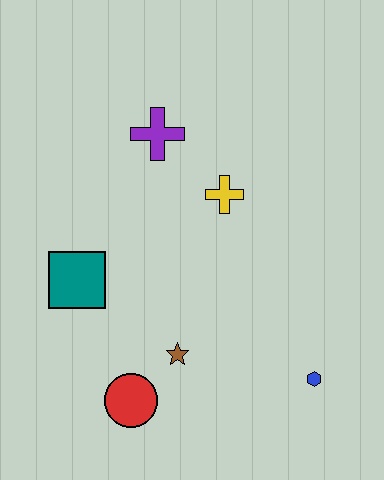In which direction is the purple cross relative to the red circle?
The purple cross is above the red circle.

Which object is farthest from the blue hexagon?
The purple cross is farthest from the blue hexagon.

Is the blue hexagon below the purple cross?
Yes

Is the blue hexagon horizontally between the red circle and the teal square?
No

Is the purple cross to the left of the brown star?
Yes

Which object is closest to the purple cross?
The yellow cross is closest to the purple cross.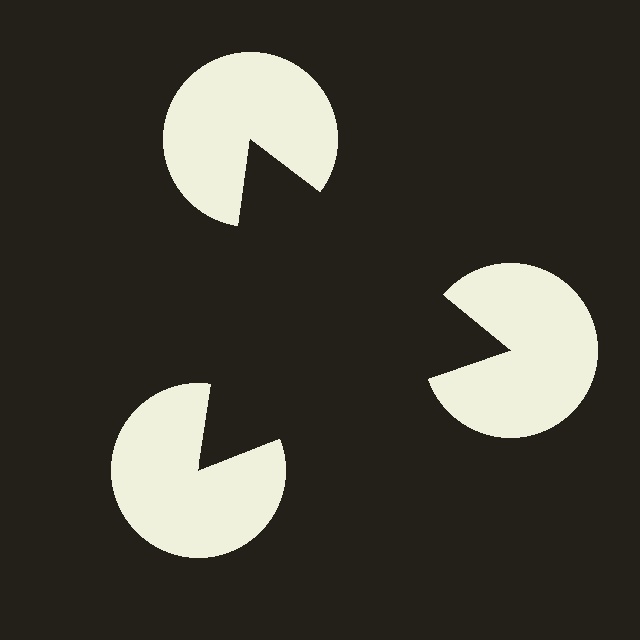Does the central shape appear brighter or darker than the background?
It typically appears slightly darker than the background, even though no actual brightness change is drawn.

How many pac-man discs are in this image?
There are 3 — one at each vertex of the illusory triangle.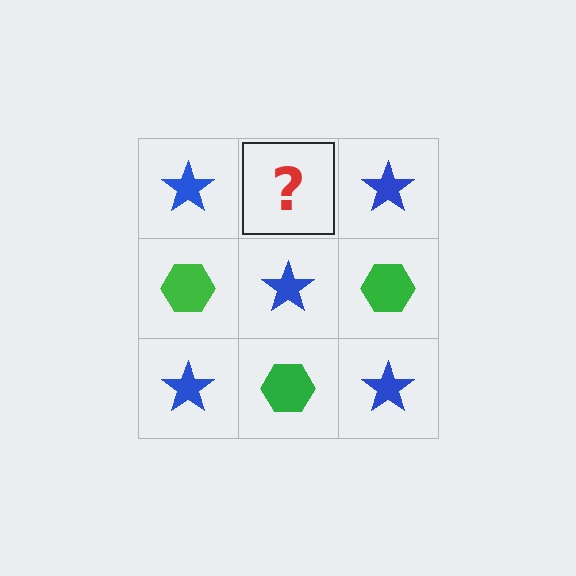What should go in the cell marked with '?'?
The missing cell should contain a green hexagon.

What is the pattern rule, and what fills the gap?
The rule is that it alternates blue star and green hexagon in a checkerboard pattern. The gap should be filled with a green hexagon.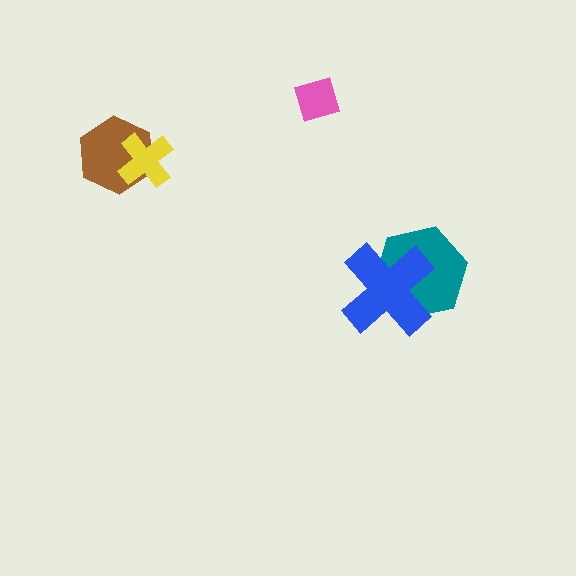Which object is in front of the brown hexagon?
The yellow cross is in front of the brown hexagon.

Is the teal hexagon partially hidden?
Yes, it is partially covered by another shape.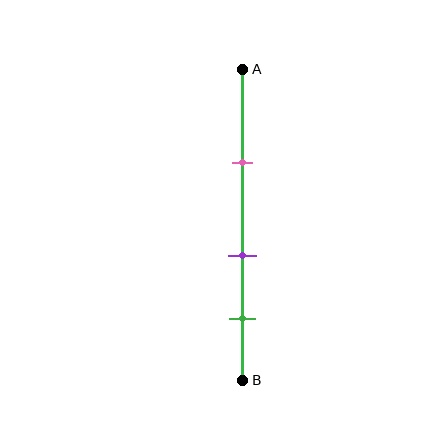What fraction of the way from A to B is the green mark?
The green mark is approximately 80% (0.8) of the way from A to B.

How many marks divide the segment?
There are 3 marks dividing the segment.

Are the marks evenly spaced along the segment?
Yes, the marks are approximately evenly spaced.